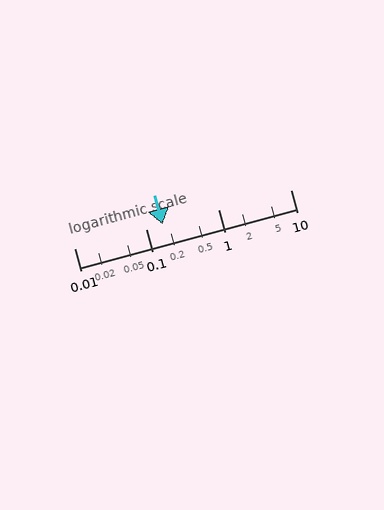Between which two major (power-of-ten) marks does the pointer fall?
The pointer is between 0.1 and 1.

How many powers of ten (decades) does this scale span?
The scale spans 3 decades, from 0.01 to 10.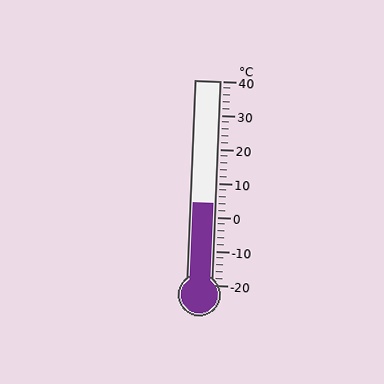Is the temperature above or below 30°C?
The temperature is below 30°C.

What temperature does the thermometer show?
The thermometer shows approximately 4°C.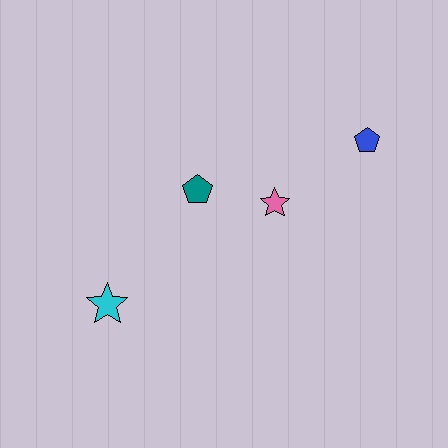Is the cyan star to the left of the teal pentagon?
Yes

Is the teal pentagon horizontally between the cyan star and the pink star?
Yes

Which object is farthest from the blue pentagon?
The cyan star is farthest from the blue pentagon.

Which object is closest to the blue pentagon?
The pink star is closest to the blue pentagon.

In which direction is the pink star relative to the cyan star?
The pink star is to the right of the cyan star.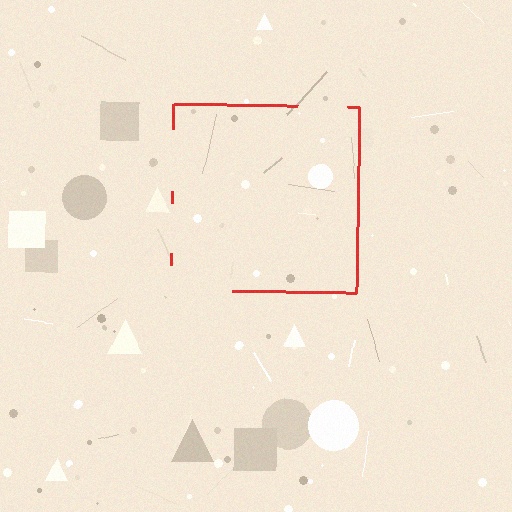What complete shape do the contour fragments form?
The contour fragments form a square.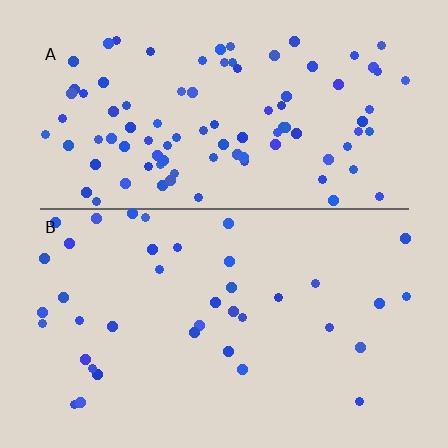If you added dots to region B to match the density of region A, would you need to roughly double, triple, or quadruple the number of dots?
Approximately double.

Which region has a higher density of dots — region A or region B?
A (the top).